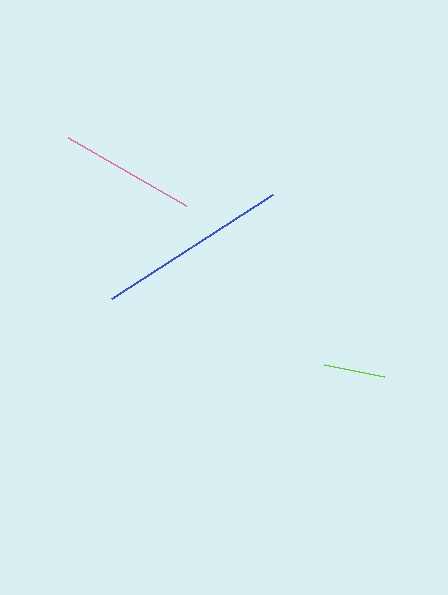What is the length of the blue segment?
The blue segment is approximately 192 pixels long.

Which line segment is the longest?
The blue line is the longest at approximately 192 pixels.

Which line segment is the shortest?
The lime line is the shortest at approximately 61 pixels.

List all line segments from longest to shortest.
From longest to shortest: blue, pink, lime.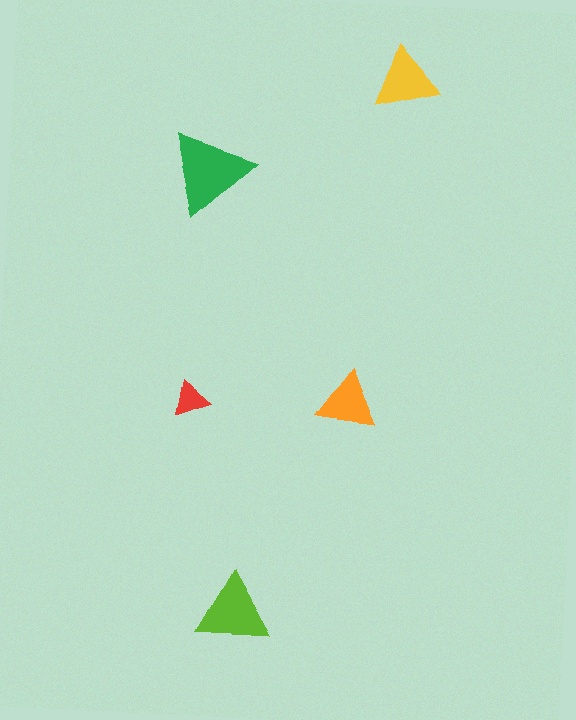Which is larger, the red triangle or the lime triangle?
The lime one.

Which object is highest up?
The yellow triangle is topmost.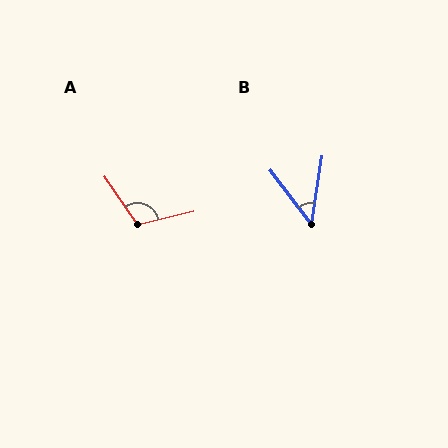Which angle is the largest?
A, at approximately 112 degrees.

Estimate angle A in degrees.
Approximately 112 degrees.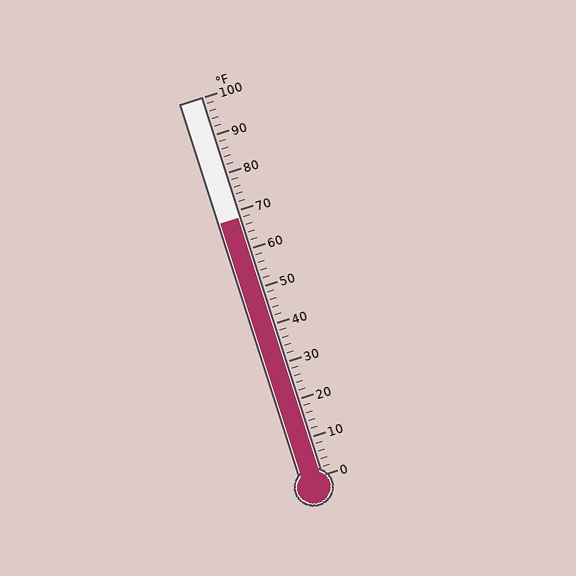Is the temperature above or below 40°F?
The temperature is above 40°F.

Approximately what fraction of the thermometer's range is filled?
The thermometer is filled to approximately 70% of its range.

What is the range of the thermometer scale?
The thermometer scale ranges from 0°F to 100°F.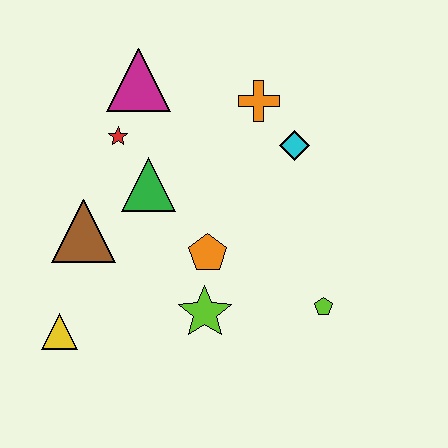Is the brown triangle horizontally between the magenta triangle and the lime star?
No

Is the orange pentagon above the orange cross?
No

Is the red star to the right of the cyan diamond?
No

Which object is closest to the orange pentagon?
The lime star is closest to the orange pentagon.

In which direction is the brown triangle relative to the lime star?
The brown triangle is to the left of the lime star.